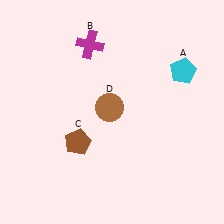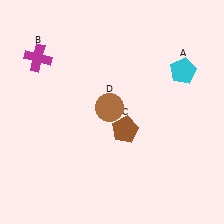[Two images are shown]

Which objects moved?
The objects that moved are: the magenta cross (B), the brown pentagon (C).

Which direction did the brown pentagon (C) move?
The brown pentagon (C) moved right.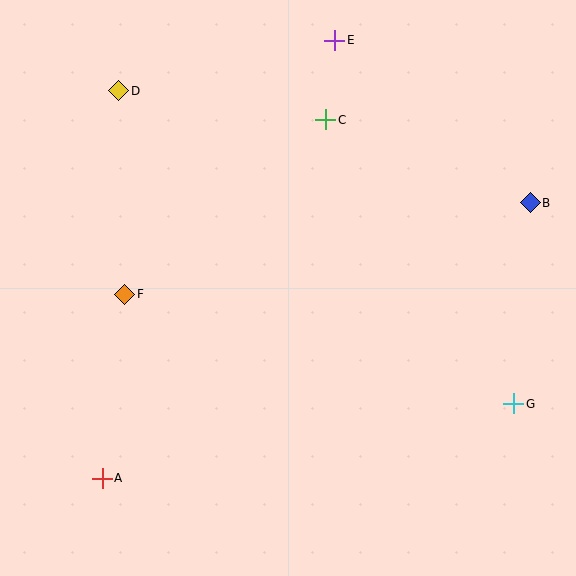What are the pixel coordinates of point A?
Point A is at (102, 478).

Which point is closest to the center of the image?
Point F at (125, 294) is closest to the center.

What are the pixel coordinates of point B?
Point B is at (530, 203).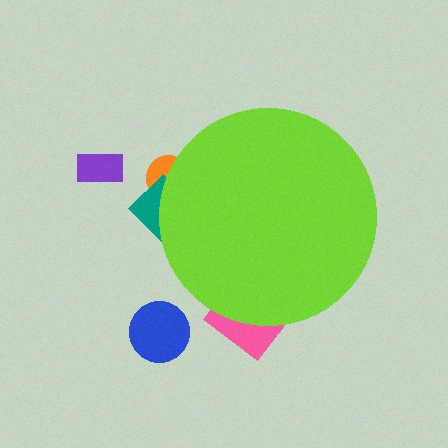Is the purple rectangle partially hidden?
No, the purple rectangle is fully visible.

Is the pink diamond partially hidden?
Yes, the pink diamond is partially hidden behind the lime circle.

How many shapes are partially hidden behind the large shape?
3 shapes are partially hidden.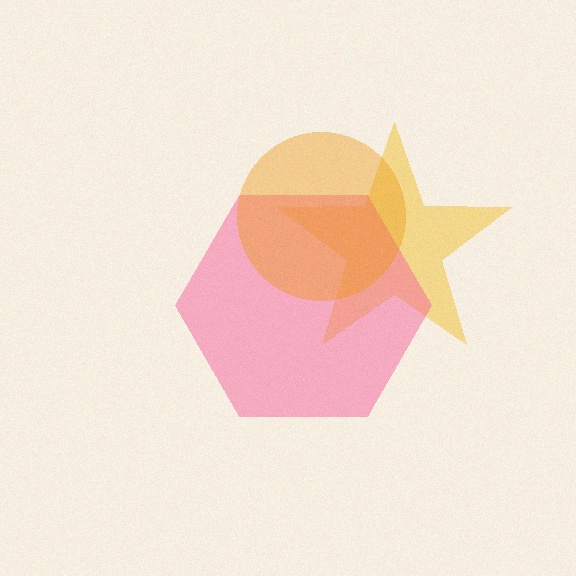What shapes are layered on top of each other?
The layered shapes are: a yellow star, a pink hexagon, an orange circle.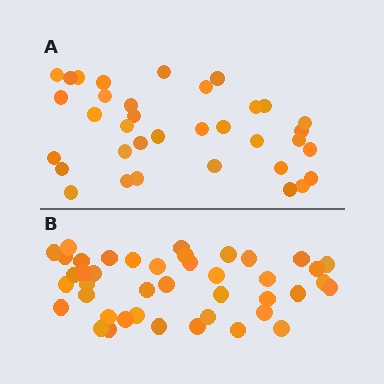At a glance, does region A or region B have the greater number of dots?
Region B (the bottom region) has more dots.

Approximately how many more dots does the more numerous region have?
Region B has roughly 8 or so more dots than region A.